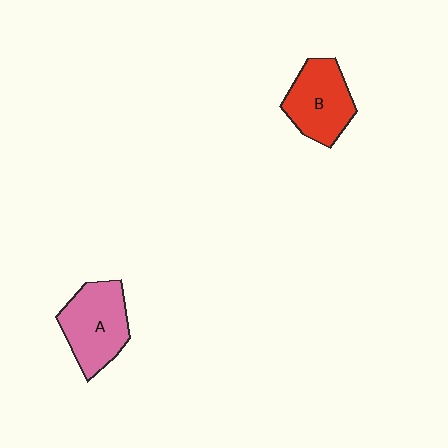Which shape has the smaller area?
Shape B (red).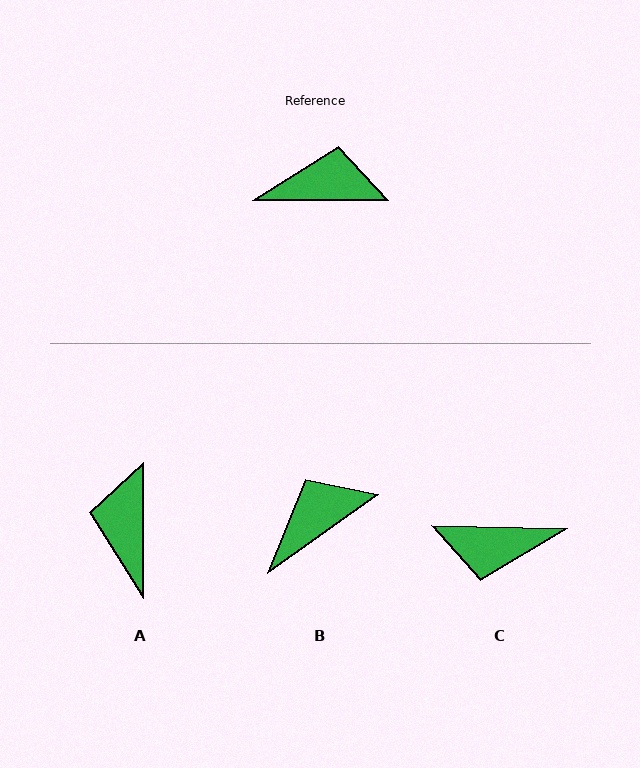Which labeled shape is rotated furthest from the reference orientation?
C, about 179 degrees away.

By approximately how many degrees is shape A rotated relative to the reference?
Approximately 90 degrees counter-clockwise.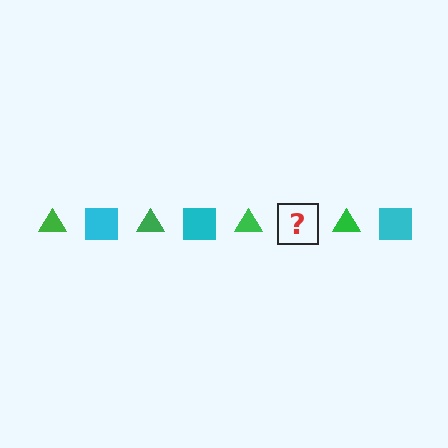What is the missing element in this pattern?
The missing element is a cyan square.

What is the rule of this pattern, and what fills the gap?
The rule is that the pattern alternates between green triangle and cyan square. The gap should be filled with a cyan square.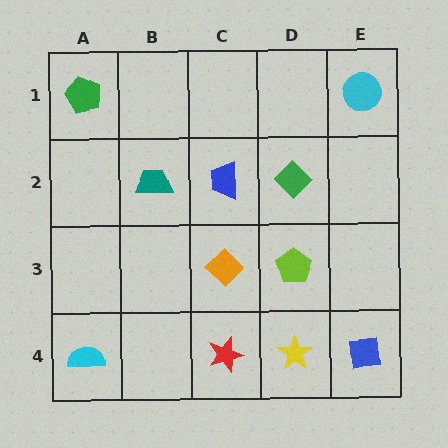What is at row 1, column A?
A green pentagon.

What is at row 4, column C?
A red star.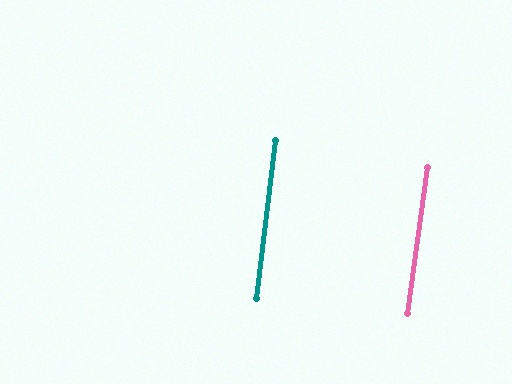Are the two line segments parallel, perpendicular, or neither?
Parallel — their directions differ by only 1.2°.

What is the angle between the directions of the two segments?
Approximately 1 degree.